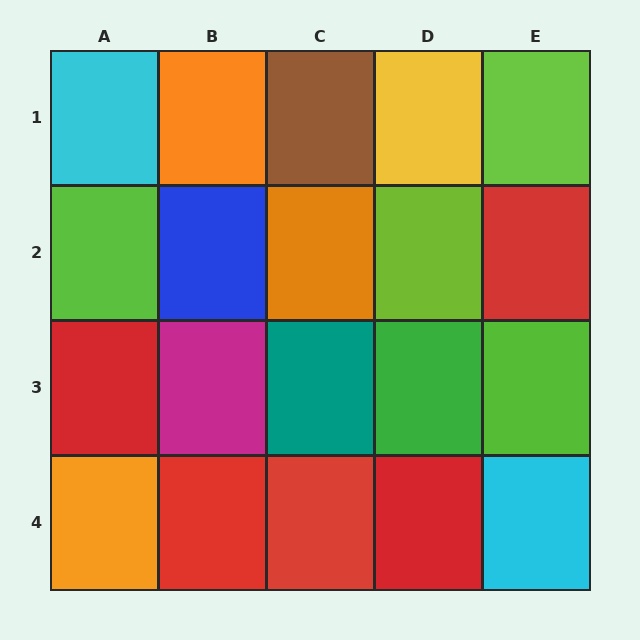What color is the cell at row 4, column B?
Red.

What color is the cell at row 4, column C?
Red.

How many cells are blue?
1 cell is blue.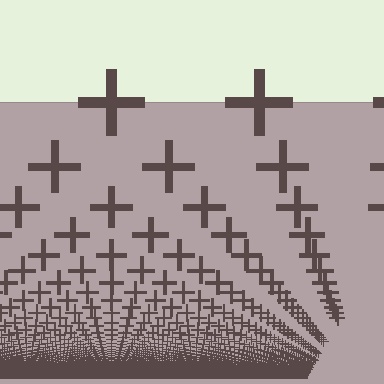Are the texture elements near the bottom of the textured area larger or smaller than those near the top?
Smaller. The gradient is inverted — elements near the bottom are smaller and denser.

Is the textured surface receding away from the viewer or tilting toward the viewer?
The surface appears to tilt toward the viewer. Texture elements get larger and sparser toward the top.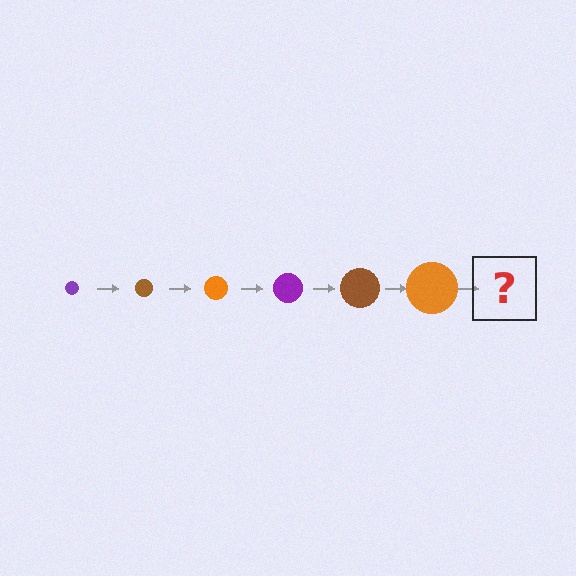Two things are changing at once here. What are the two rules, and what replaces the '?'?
The two rules are that the circle grows larger each step and the color cycles through purple, brown, and orange. The '?' should be a purple circle, larger than the previous one.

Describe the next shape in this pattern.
It should be a purple circle, larger than the previous one.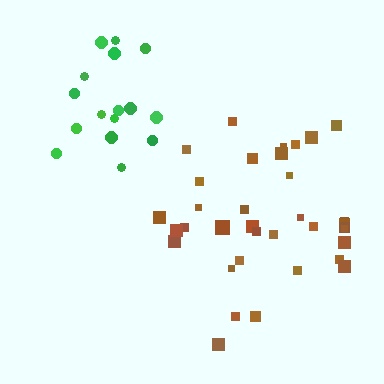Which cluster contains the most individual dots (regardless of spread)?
Brown (35).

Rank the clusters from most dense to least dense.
brown, green.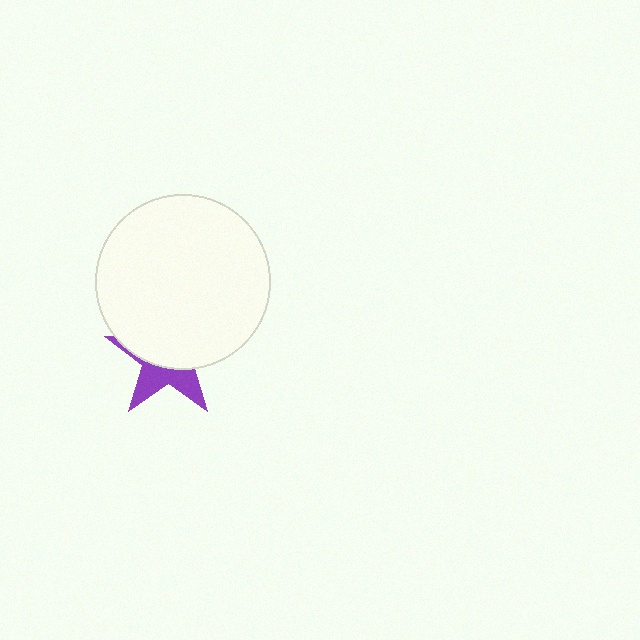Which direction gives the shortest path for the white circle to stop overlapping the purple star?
Moving up gives the shortest separation.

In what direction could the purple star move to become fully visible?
The purple star could move down. That would shift it out from behind the white circle entirely.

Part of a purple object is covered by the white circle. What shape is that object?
It is a star.